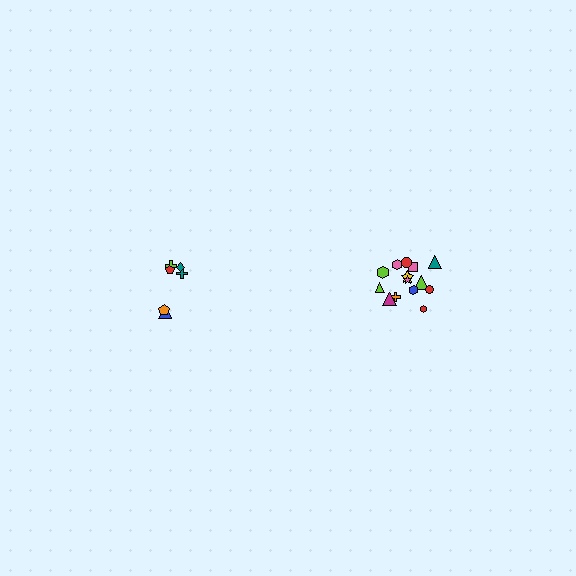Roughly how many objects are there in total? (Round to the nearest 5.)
Roughly 20 objects in total.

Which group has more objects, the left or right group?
The right group.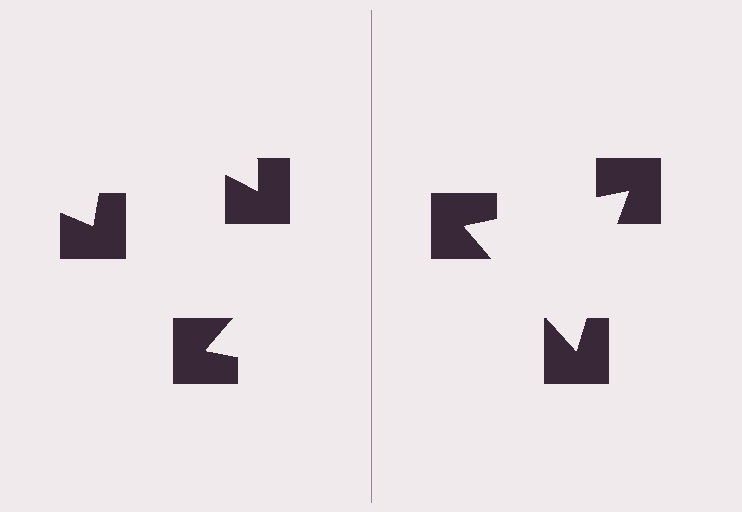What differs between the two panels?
The notched squares are positioned identically on both sides; only the wedge orientations differ. On the right they align to a triangle; on the left they are misaligned.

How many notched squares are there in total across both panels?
6 — 3 on each side.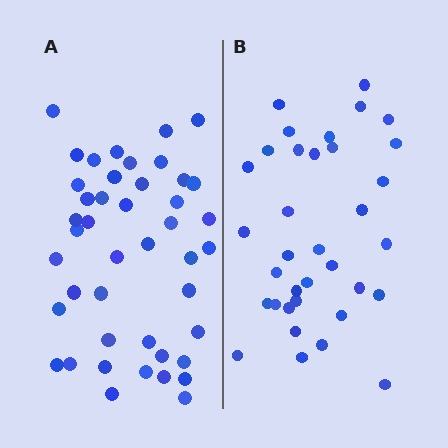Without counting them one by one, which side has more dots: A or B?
Region A (the left region) has more dots.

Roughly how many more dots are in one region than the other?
Region A has roughly 8 or so more dots than region B.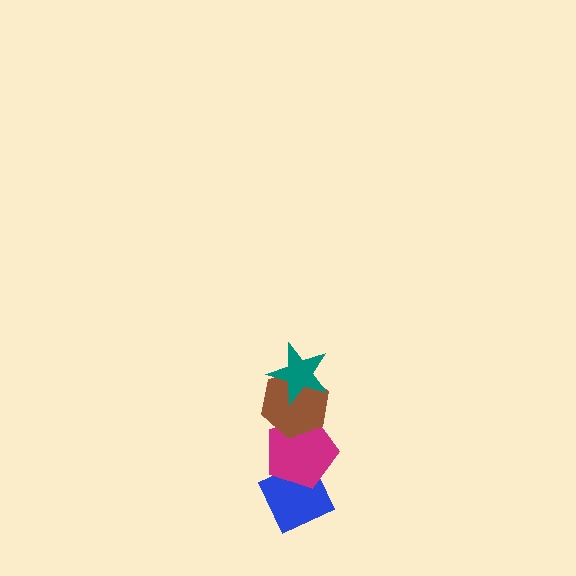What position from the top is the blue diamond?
The blue diamond is 4th from the top.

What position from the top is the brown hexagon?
The brown hexagon is 2nd from the top.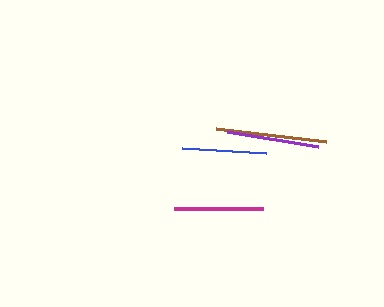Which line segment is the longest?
The brown line is the longest at approximately 111 pixels.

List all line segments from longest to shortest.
From longest to shortest: brown, purple, magenta, blue.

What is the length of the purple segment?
The purple segment is approximately 92 pixels long.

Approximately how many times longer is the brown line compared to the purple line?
The brown line is approximately 1.2 times the length of the purple line.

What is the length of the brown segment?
The brown segment is approximately 111 pixels long.